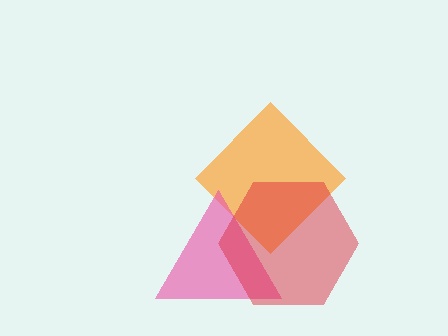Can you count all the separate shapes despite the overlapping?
Yes, there are 3 separate shapes.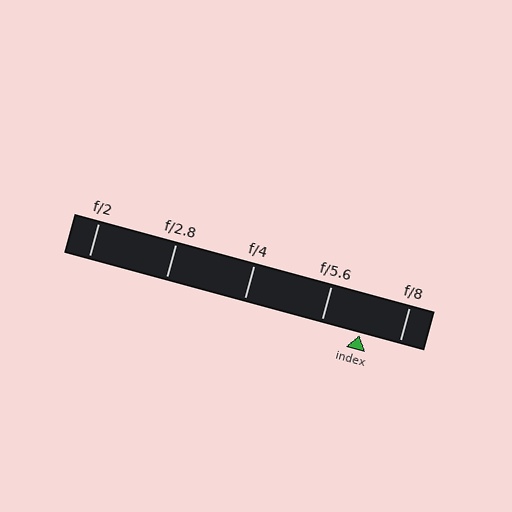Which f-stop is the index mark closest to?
The index mark is closest to f/8.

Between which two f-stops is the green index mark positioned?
The index mark is between f/5.6 and f/8.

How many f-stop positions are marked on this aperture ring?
There are 5 f-stop positions marked.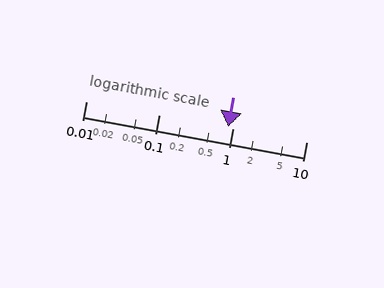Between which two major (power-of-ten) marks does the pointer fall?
The pointer is between 0.1 and 1.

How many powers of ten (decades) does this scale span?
The scale spans 3 decades, from 0.01 to 10.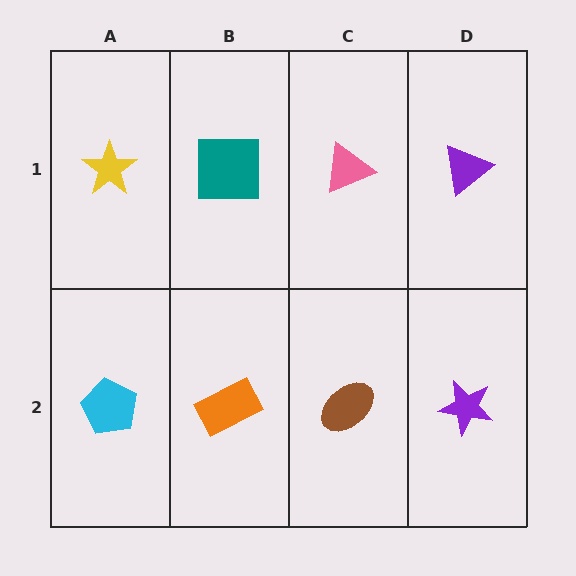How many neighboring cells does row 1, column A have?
2.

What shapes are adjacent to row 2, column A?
A yellow star (row 1, column A), an orange rectangle (row 2, column B).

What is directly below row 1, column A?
A cyan pentagon.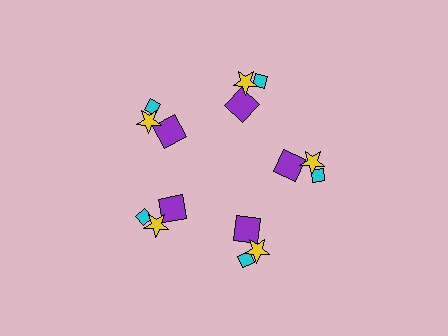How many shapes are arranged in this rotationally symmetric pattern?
There are 15 shapes, arranged in 5 groups of 3.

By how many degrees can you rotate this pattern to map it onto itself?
The pattern maps onto itself every 72 degrees of rotation.